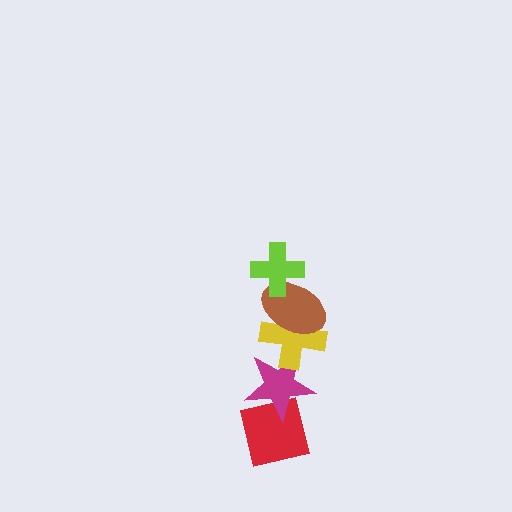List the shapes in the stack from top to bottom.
From top to bottom: the lime cross, the brown ellipse, the yellow cross, the magenta star, the red square.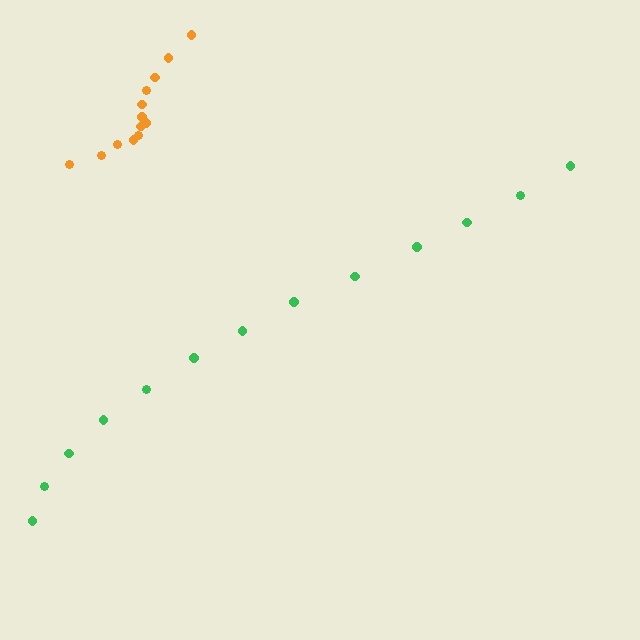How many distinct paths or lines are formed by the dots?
There are 2 distinct paths.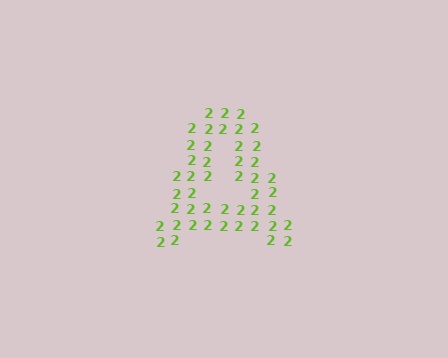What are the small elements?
The small elements are digit 2's.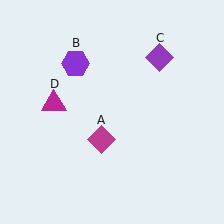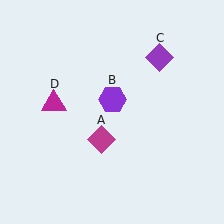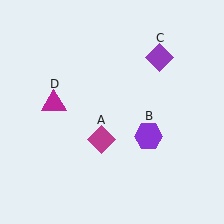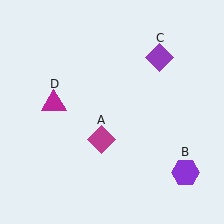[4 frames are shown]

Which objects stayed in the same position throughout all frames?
Magenta diamond (object A) and purple diamond (object C) and magenta triangle (object D) remained stationary.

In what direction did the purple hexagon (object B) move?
The purple hexagon (object B) moved down and to the right.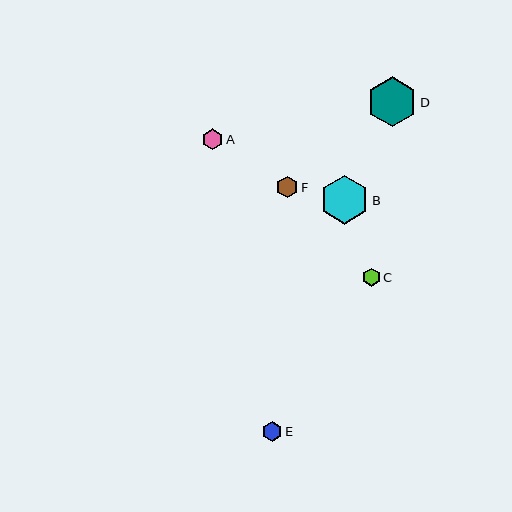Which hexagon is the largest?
Hexagon D is the largest with a size of approximately 50 pixels.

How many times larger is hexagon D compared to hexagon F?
Hexagon D is approximately 2.3 times the size of hexagon F.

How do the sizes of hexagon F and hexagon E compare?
Hexagon F and hexagon E are approximately the same size.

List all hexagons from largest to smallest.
From largest to smallest: D, B, F, A, E, C.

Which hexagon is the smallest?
Hexagon C is the smallest with a size of approximately 18 pixels.